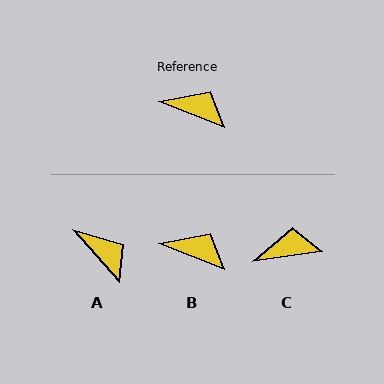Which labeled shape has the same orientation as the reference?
B.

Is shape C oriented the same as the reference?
No, it is off by about 31 degrees.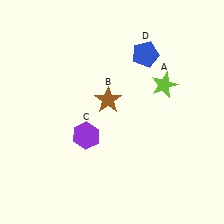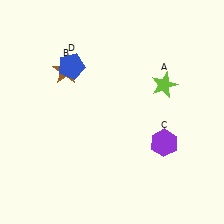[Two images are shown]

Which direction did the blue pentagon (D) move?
The blue pentagon (D) moved left.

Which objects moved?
The objects that moved are: the brown star (B), the purple hexagon (C), the blue pentagon (D).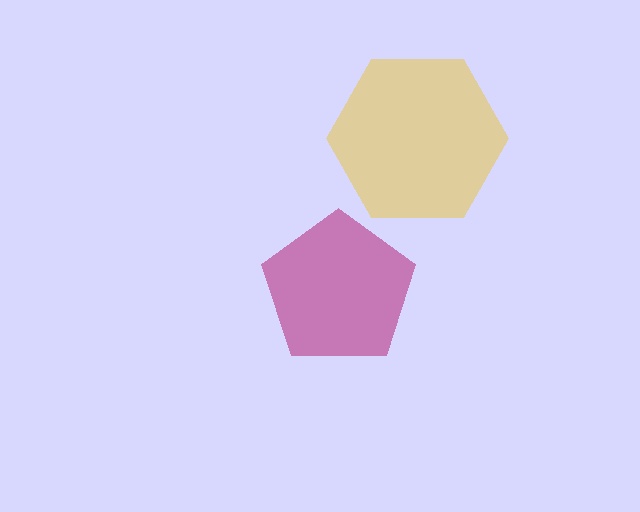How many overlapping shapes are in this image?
There are 2 overlapping shapes in the image.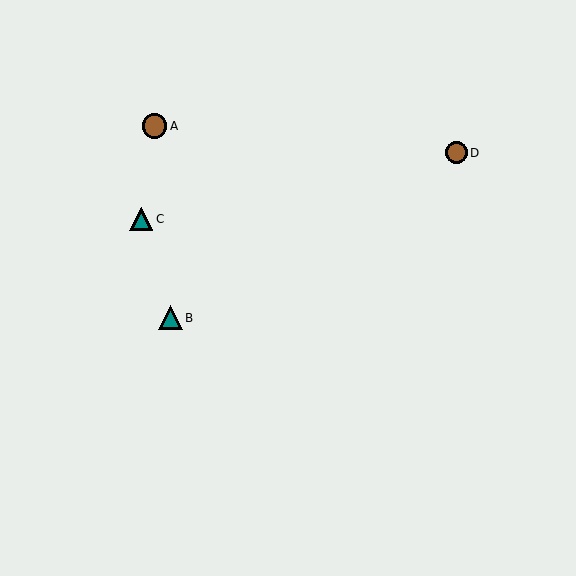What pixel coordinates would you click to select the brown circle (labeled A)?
Click at (155, 126) to select the brown circle A.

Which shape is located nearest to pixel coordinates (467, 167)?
The brown circle (labeled D) at (456, 153) is nearest to that location.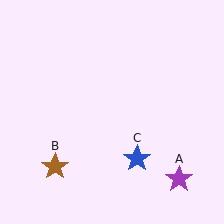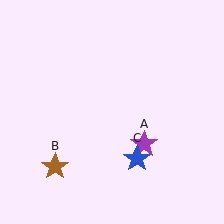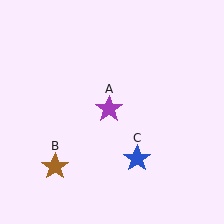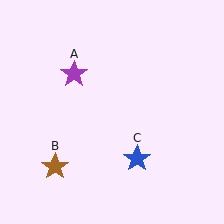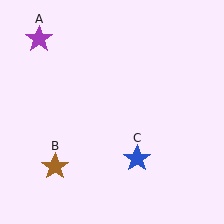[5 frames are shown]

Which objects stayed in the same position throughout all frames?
Brown star (object B) and blue star (object C) remained stationary.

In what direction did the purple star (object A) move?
The purple star (object A) moved up and to the left.